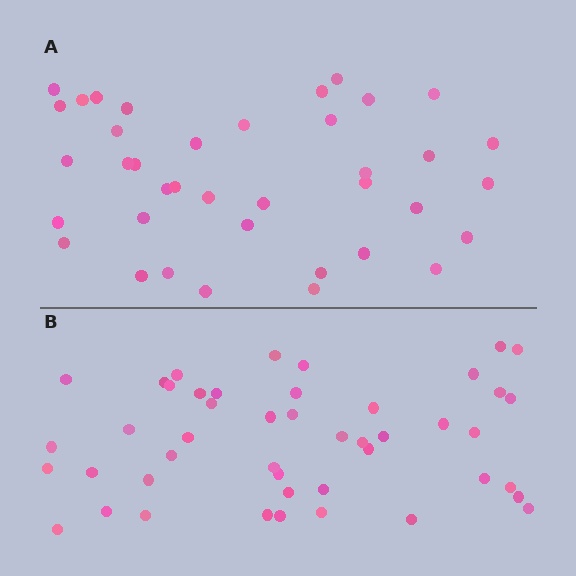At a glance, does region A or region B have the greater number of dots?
Region B (the bottom region) has more dots.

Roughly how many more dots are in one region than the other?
Region B has roughly 8 or so more dots than region A.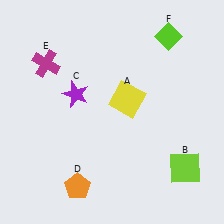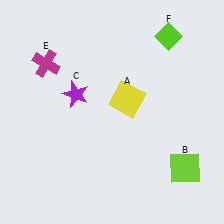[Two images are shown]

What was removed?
The orange pentagon (D) was removed in Image 2.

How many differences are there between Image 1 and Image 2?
There is 1 difference between the two images.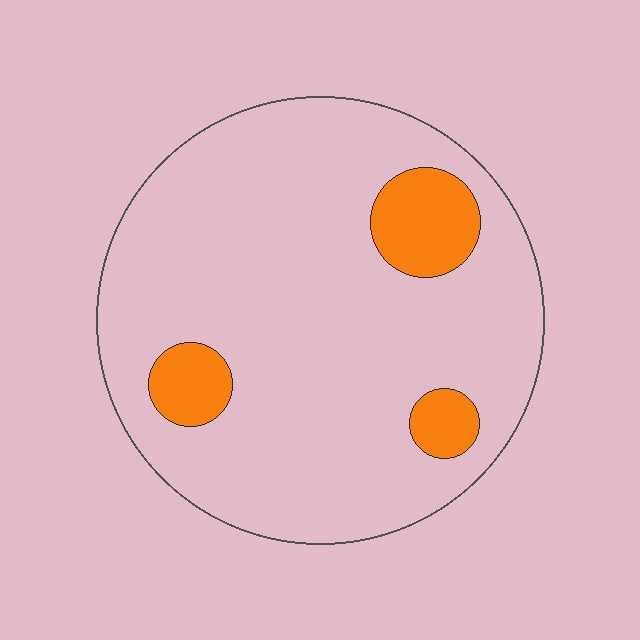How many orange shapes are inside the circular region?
3.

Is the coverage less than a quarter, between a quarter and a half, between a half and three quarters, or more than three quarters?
Less than a quarter.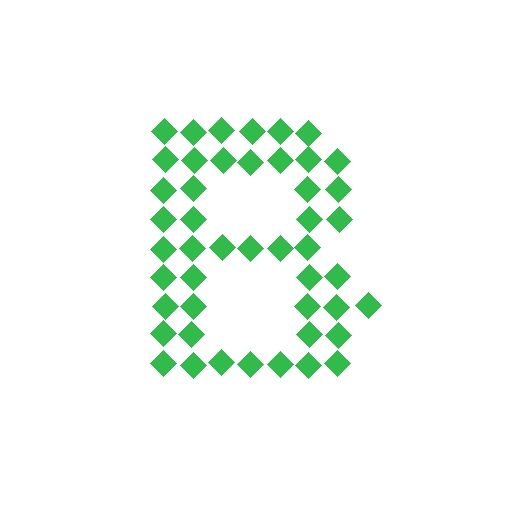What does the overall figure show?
The overall figure shows the letter B.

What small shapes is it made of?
It is made of small diamonds.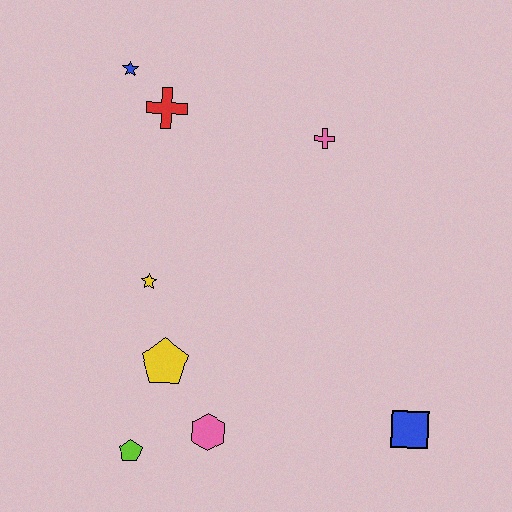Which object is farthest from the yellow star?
The blue square is farthest from the yellow star.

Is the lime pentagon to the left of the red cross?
Yes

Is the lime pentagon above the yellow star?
No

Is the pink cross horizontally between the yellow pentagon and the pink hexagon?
No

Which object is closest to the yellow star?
The yellow pentagon is closest to the yellow star.